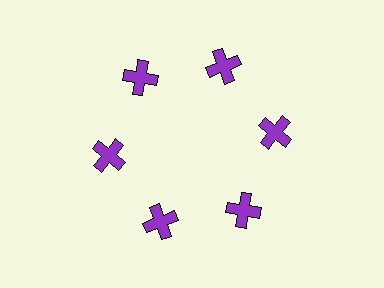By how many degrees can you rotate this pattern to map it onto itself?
The pattern maps onto itself every 60 degrees of rotation.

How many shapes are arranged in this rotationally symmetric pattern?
There are 6 shapes, arranged in 6 groups of 1.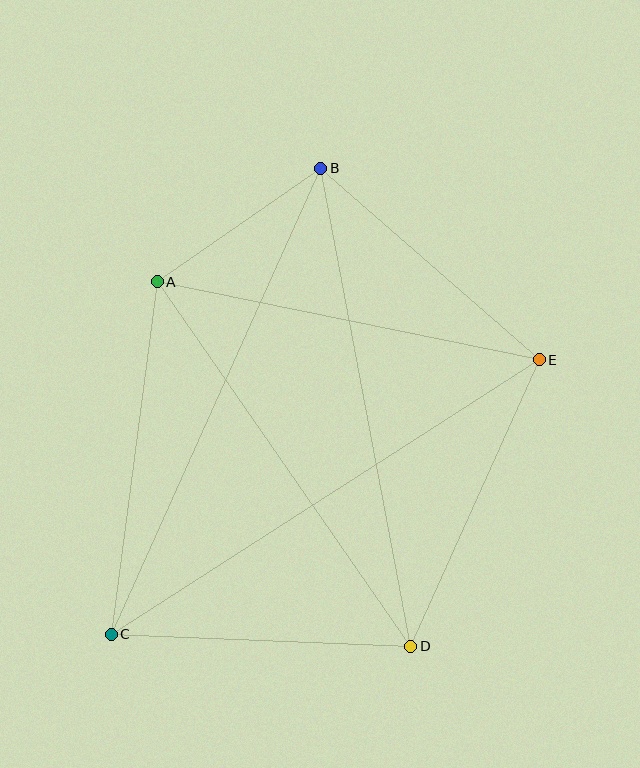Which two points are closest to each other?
Points A and B are closest to each other.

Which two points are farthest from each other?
Points B and C are farthest from each other.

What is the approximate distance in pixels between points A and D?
The distance between A and D is approximately 444 pixels.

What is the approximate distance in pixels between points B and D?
The distance between B and D is approximately 486 pixels.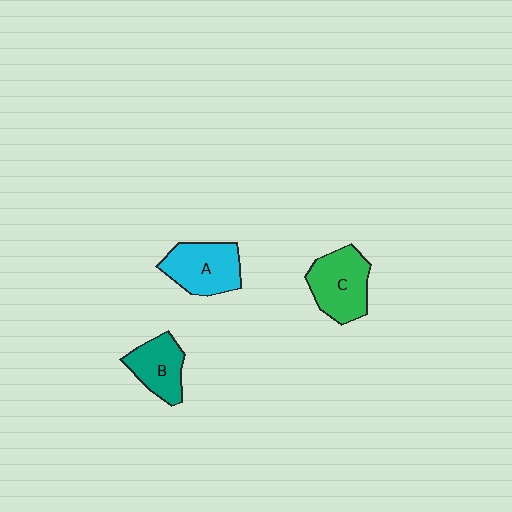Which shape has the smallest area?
Shape B (teal).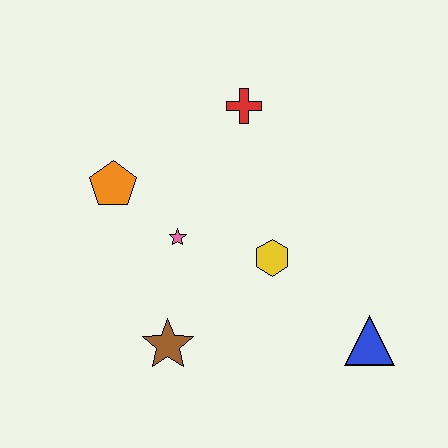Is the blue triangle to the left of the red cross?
No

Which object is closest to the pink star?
The orange pentagon is closest to the pink star.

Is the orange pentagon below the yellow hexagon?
No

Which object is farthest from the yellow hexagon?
The orange pentagon is farthest from the yellow hexagon.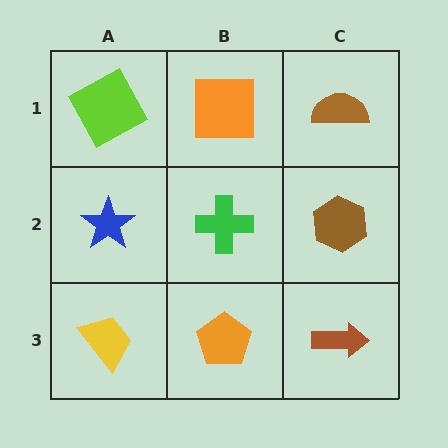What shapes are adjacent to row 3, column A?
A blue star (row 2, column A), an orange pentagon (row 3, column B).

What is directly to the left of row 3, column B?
A yellow trapezoid.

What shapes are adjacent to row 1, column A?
A blue star (row 2, column A), an orange square (row 1, column B).